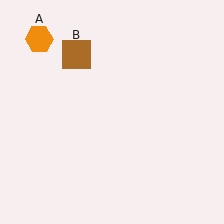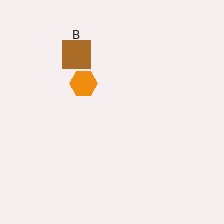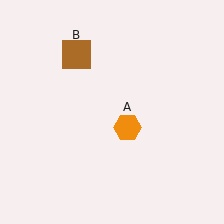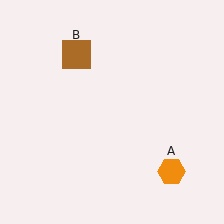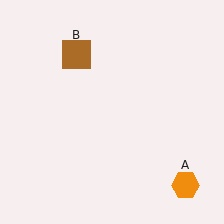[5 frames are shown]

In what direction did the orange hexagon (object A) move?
The orange hexagon (object A) moved down and to the right.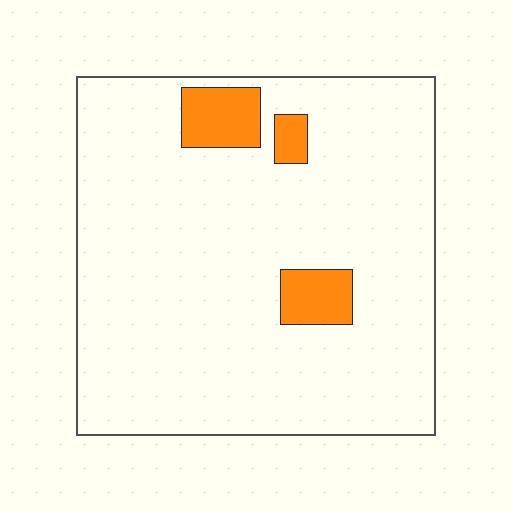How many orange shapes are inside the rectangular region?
3.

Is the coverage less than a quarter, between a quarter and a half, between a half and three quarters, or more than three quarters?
Less than a quarter.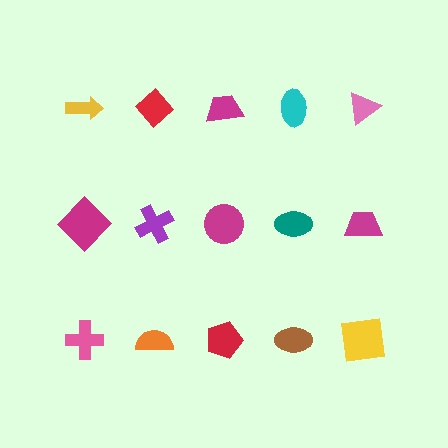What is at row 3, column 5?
A yellow square.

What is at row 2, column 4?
A teal ellipse.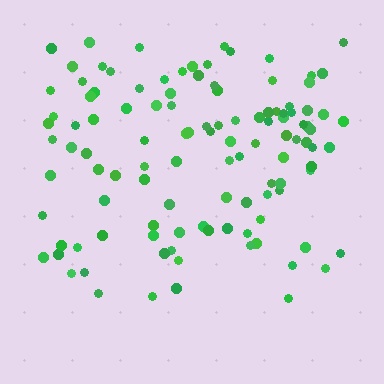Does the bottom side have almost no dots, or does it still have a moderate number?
Still a moderate number, just noticeably fewer than the top.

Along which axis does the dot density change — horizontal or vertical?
Vertical.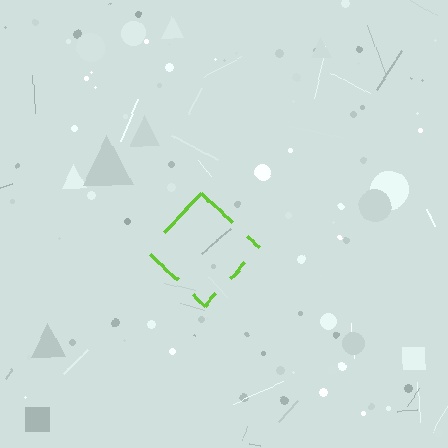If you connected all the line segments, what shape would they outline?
They would outline a diamond.